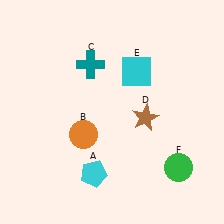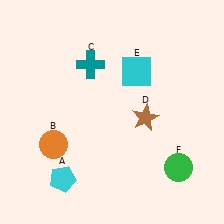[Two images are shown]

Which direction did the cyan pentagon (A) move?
The cyan pentagon (A) moved left.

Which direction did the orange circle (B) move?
The orange circle (B) moved left.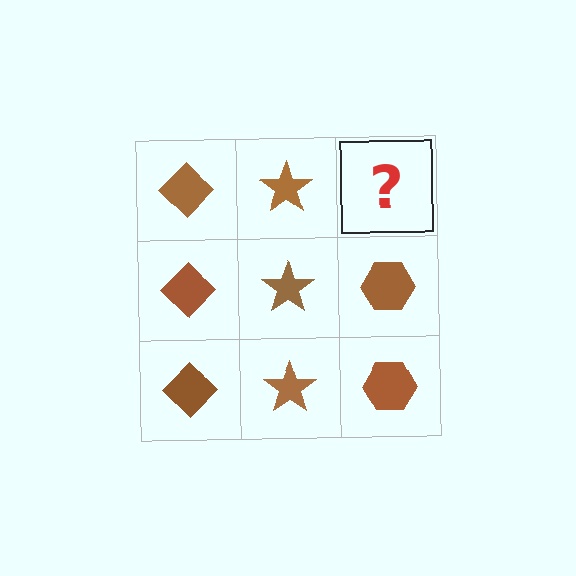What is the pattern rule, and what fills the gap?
The rule is that each column has a consistent shape. The gap should be filled with a brown hexagon.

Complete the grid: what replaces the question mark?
The question mark should be replaced with a brown hexagon.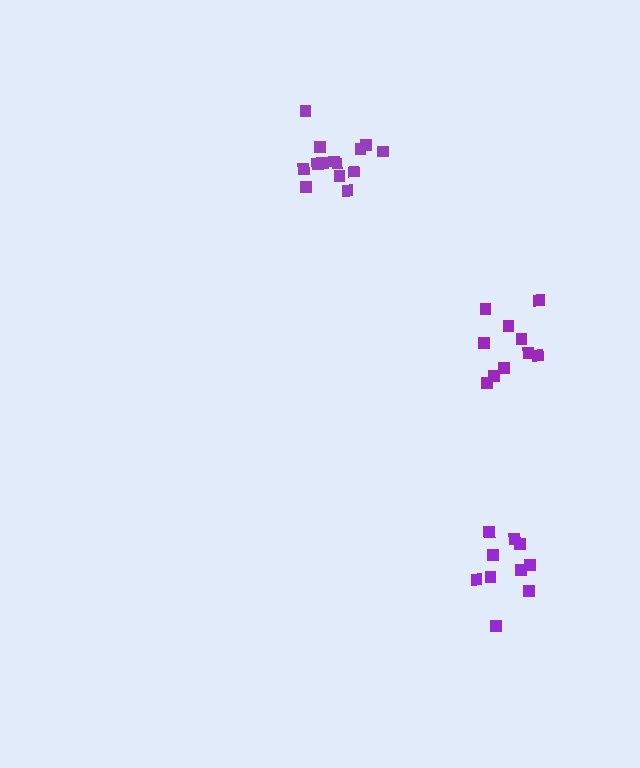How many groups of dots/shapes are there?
There are 3 groups.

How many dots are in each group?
Group 1: 14 dots, Group 2: 10 dots, Group 3: 10 dots (34 total).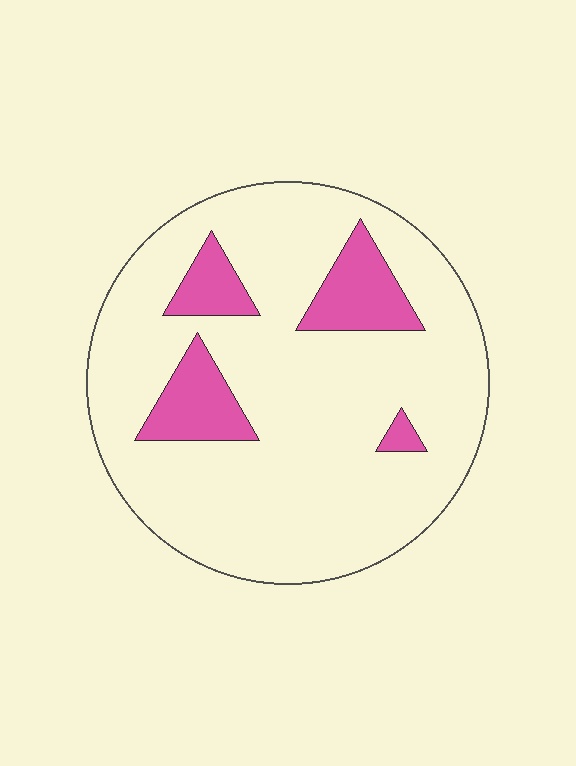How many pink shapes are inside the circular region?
4.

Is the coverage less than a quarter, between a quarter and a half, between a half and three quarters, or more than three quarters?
Less than a quarter.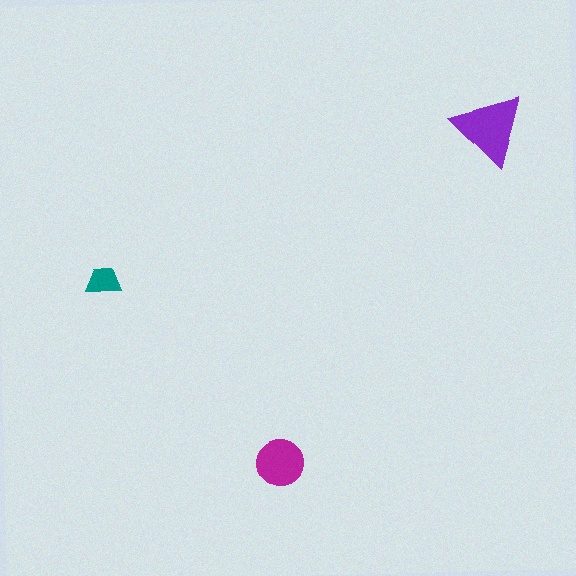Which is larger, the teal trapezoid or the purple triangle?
The purple triangle.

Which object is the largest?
The purple triangle.